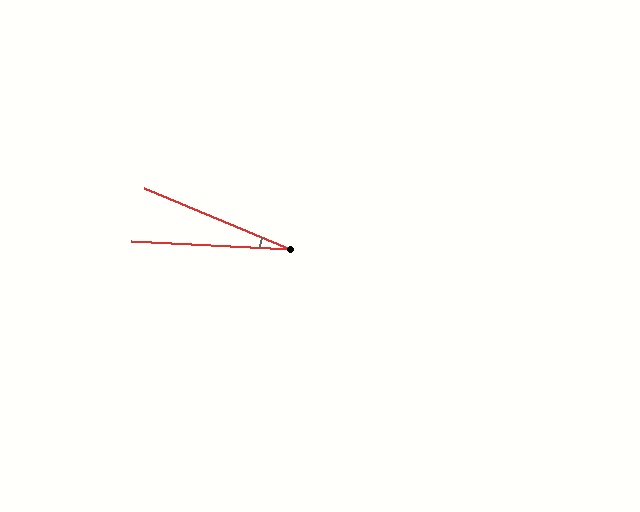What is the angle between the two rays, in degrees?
Approximately 20 degrees.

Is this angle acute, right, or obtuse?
It is acute.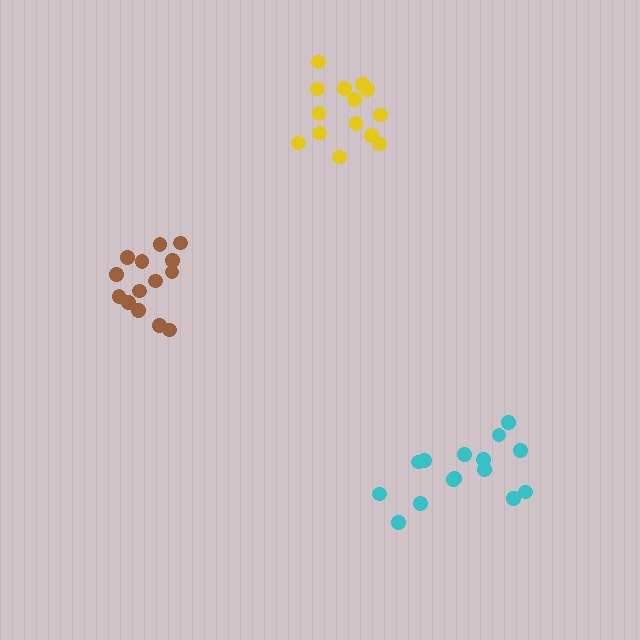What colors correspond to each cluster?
The clusters are colored: yellow, cyan, brown.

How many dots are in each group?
Group 1: 14 dots, Group 2: 15 dots, Group 3: 14 dots (43 total).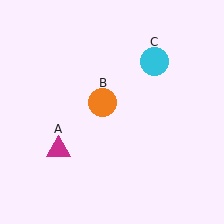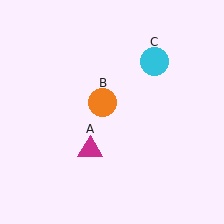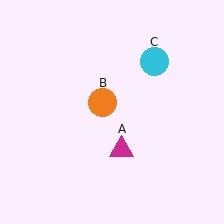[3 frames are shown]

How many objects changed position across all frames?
1 object changed position: magenta triangle (object A).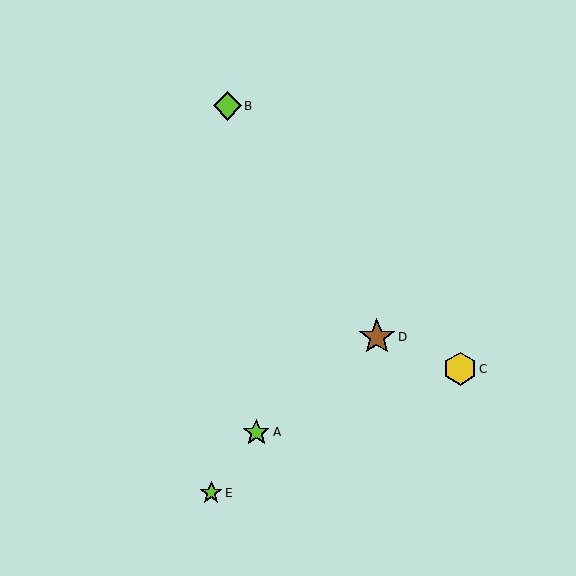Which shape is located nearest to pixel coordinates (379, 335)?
The brown star (labeled D) at (377, 337) is nearest to that location.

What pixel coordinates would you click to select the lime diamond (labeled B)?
Click at (227, 106) to select the lime diamond B.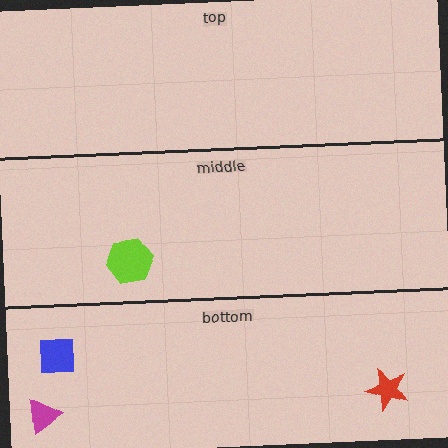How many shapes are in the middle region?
1.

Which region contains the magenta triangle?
The bottom region.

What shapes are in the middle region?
The lime hexagon.